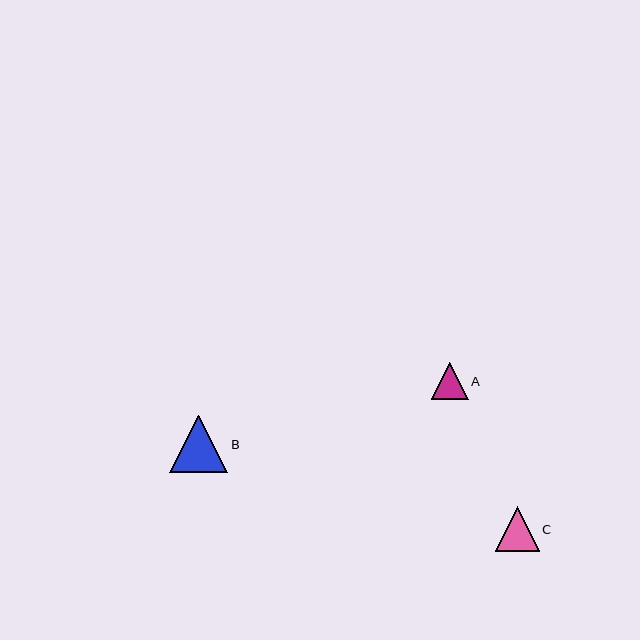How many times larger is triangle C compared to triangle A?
Triangle C is approximately 1.2 times the size of triangle A.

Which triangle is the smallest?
Triangle A is the smallest with a size of approximately 37 pixels.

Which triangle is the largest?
Triangle B is the largest with a size of approximately 58 pixels.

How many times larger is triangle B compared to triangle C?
Triangle B is approximately 1.3 times the size of triangle C.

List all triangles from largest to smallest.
From largest to smallest: B, C, A.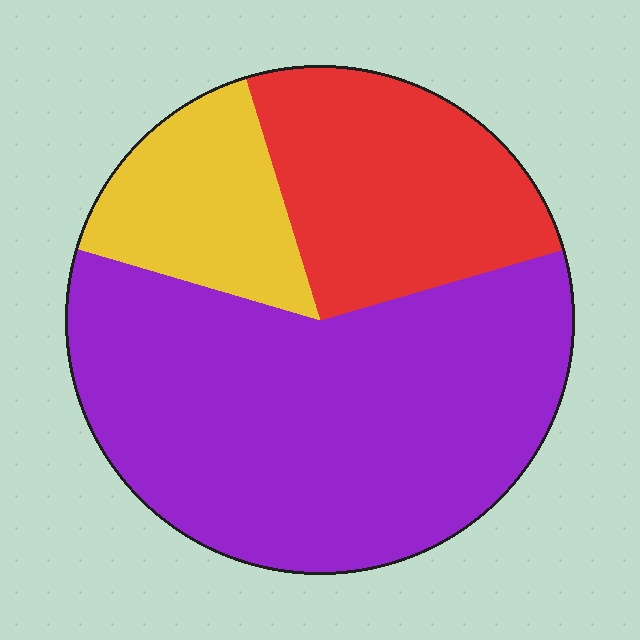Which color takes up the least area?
Yellow, at roughly 15%.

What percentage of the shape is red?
Red takes up about one quarter (1/4) of the shape.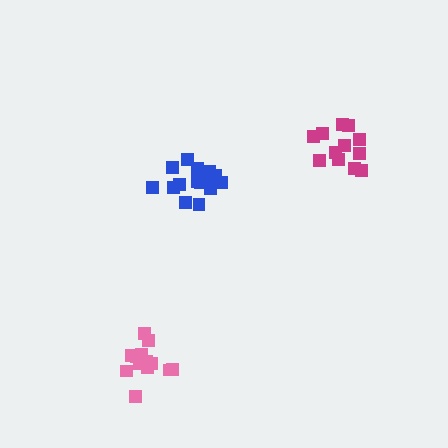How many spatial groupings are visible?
There are 3 spatial groupings.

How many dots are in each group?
Group 1: 14 dots, Group 2: 15 dots, Group 3: 12 dots (41 total).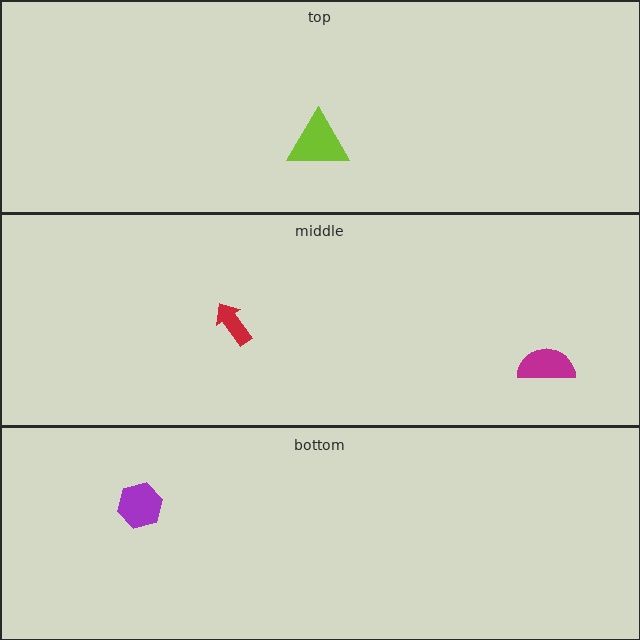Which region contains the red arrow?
The middle region.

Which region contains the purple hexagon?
The bottom region.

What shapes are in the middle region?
The magenta semicircle, the red arrow.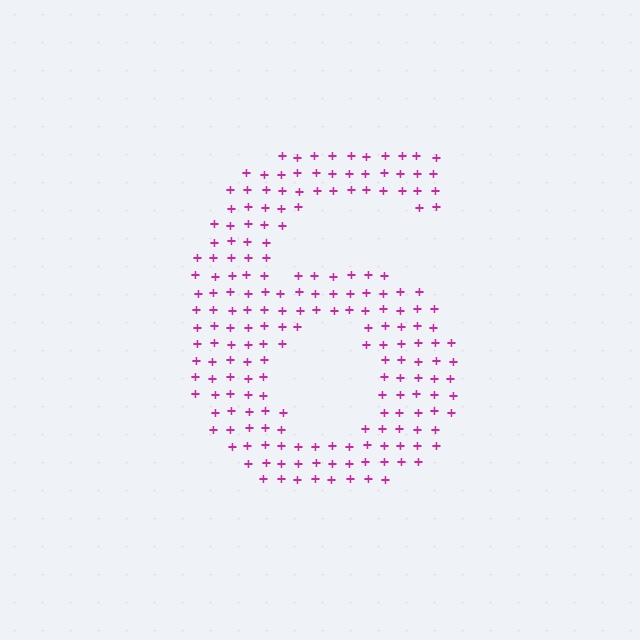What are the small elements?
The small elements are plus signs.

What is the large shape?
The large shape is the digit 6.